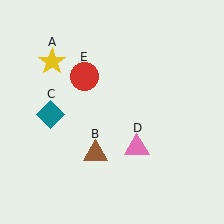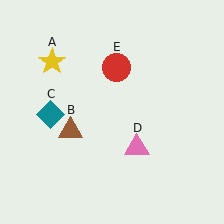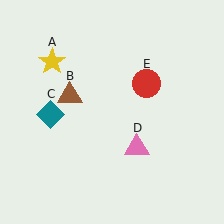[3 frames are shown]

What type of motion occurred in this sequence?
The brown triangle (object B), red circle (object E) rotated clockwise around the center of the scene.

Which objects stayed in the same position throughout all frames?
Yellow star (object A) and teal diamond (object C) and pink triangle (object D) remained stationary.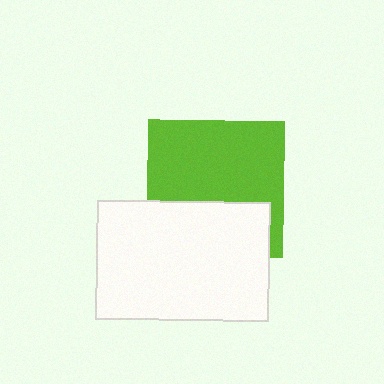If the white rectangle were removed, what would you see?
You would see the complete lime square.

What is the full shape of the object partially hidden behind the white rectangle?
The partially hidden object is a lime square.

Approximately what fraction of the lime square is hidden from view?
Roughly 37% of the lime square is hidden behind the white rectangle.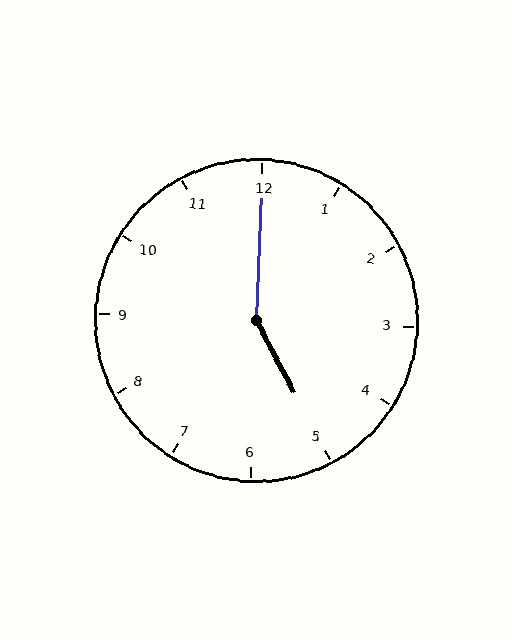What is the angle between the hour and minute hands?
Approximately 150 degrees.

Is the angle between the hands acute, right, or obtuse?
It is obtuse.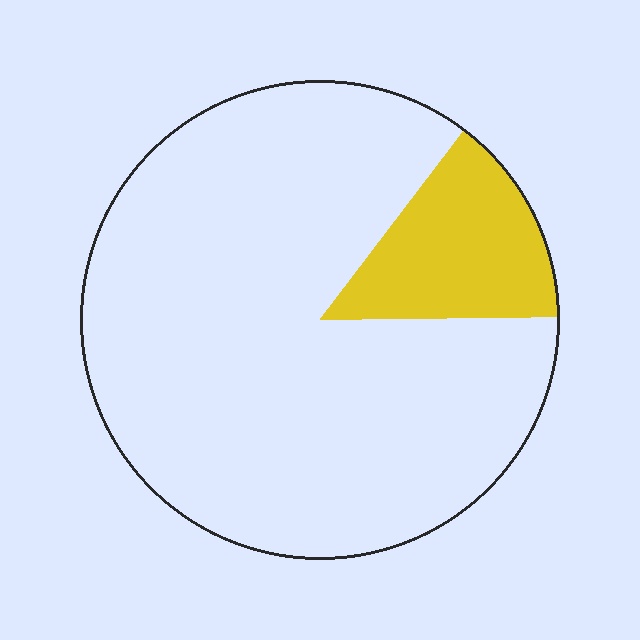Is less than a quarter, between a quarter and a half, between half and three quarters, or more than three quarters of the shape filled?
Less than a quarter.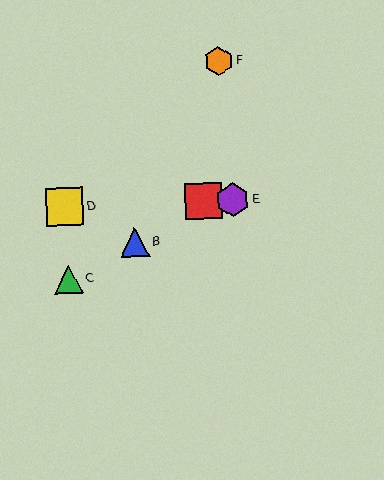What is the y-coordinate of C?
Object C is at y≈280.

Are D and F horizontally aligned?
No, D is at y≈207 and F is at y≈61.